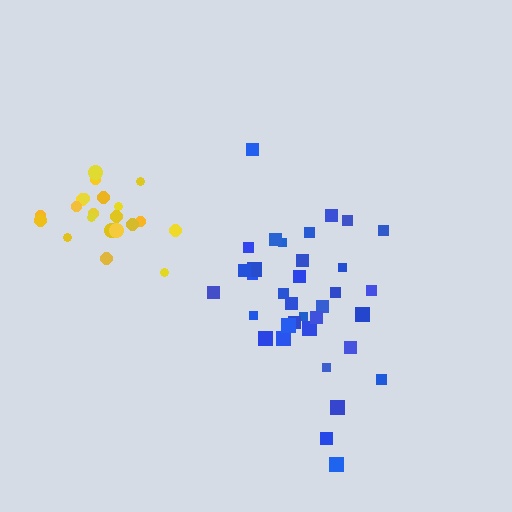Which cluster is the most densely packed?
Yellow.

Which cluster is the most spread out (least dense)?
Blue.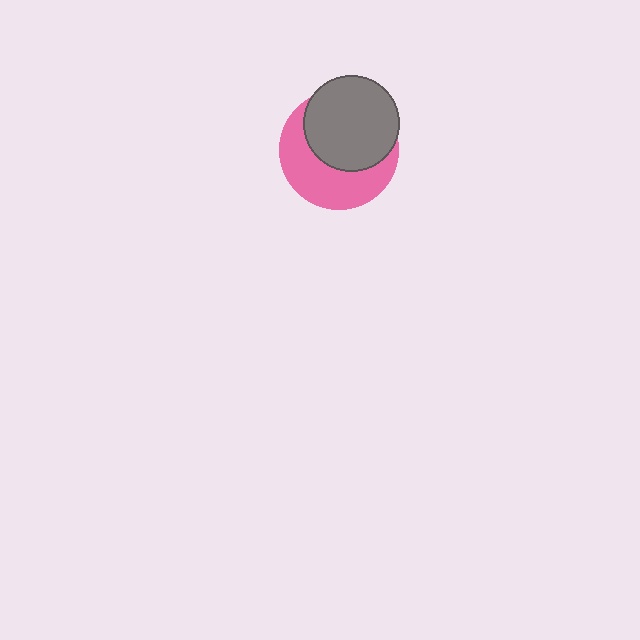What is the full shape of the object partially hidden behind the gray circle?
The partially hidden object is a pink circle.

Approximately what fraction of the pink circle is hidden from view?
Roughly 53% of the pink circle is hidden behind the gray circle.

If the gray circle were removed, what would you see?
You would see the complete pink circle.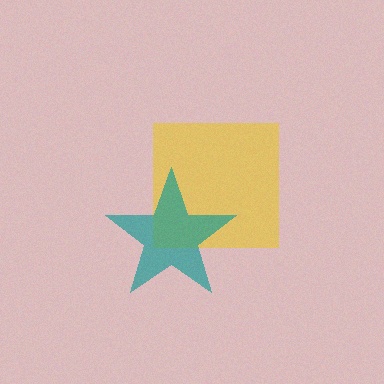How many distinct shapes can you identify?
There are 2 distinct shapes: a yellow square, a teal star.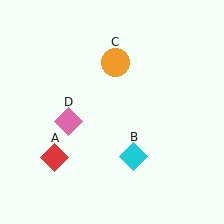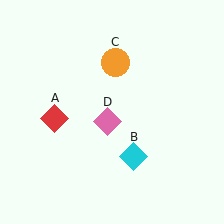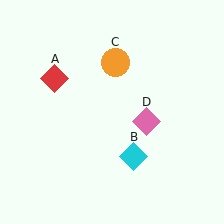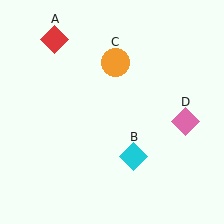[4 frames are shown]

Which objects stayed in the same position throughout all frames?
Cyan diamond (object B) and orange circle (object C) remained stationary.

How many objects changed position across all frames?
2 objects changed position: red diamond (object A), pink diamond (object D).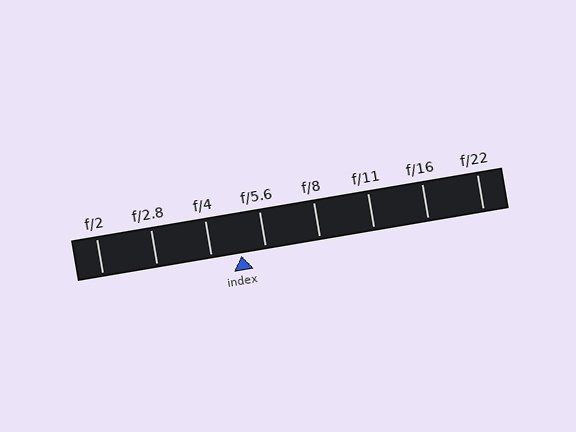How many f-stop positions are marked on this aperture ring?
There are 8 f-stop positions marked.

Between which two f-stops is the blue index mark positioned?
The index mark is between f/4 and f/5.6.